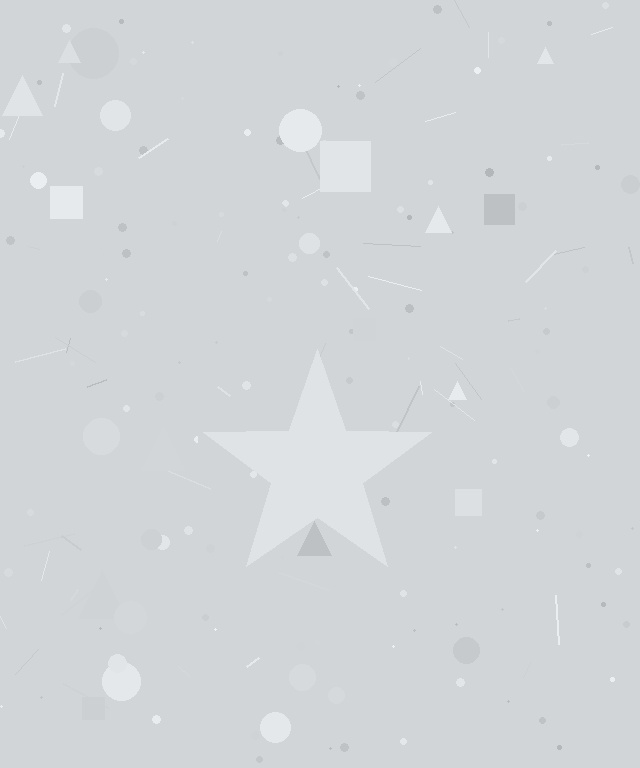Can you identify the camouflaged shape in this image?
The camouflaged shape is a star.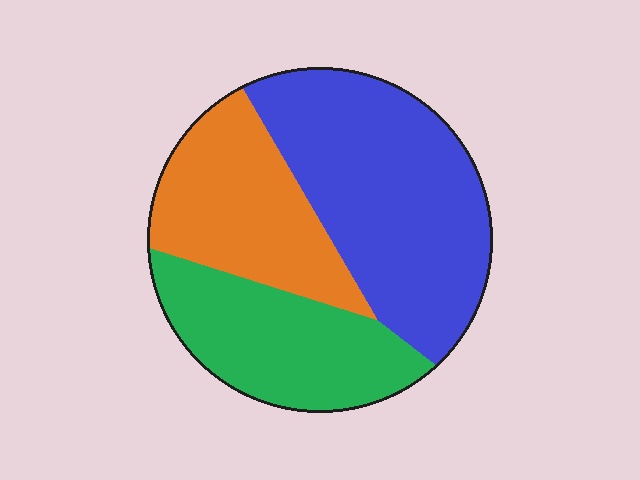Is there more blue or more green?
Blue.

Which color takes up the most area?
Blue, at roughly 45%.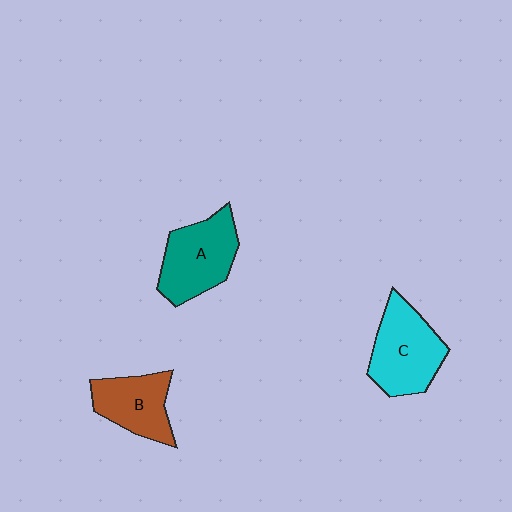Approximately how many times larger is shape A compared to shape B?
Approximately 1.3 times.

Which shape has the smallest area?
Shape B (brown).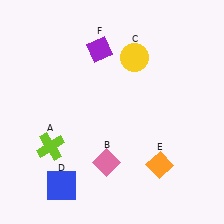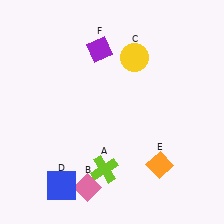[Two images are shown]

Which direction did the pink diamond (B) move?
The pink diamond (B) moved down.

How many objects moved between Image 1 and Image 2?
2 objects moved between the two images.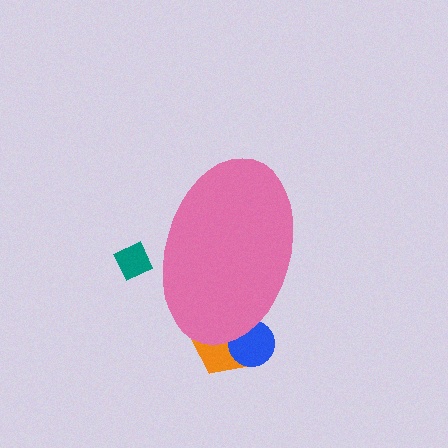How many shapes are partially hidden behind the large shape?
3 shapes are partially hidden.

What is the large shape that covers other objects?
A pink ellipse.